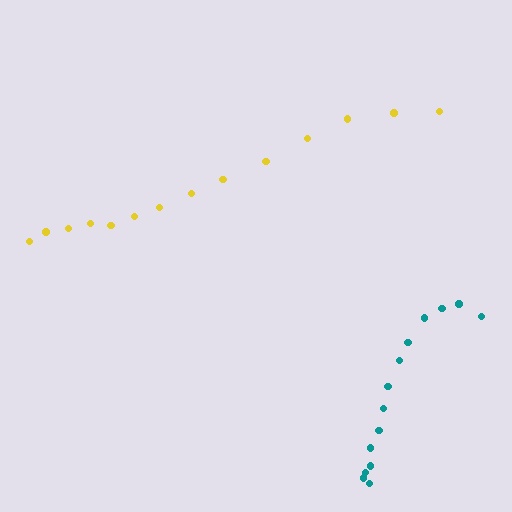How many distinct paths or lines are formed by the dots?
There are 2 distinct paths.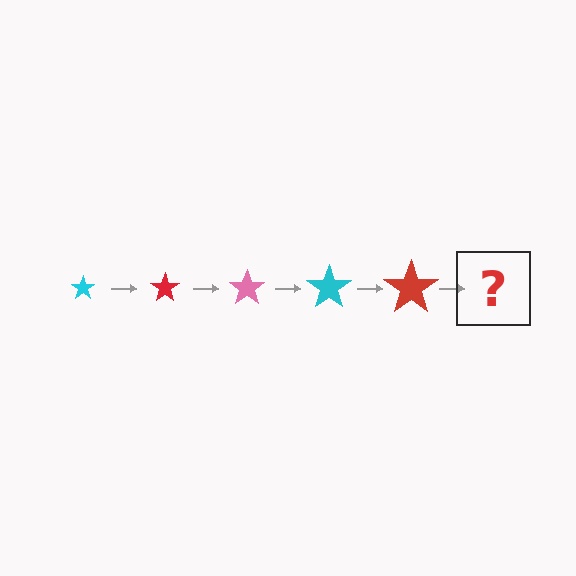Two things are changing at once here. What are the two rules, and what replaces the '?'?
The two rules are that the star grows larger each step and the color cycles through cyan, red, and pink. The '?' should be a pink star, larger than the previous one.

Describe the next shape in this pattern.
It should be a pink star, larger than the previous one.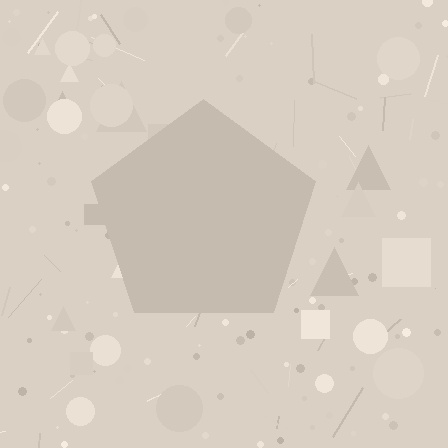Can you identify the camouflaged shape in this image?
The camouflaged shape is a pentagon.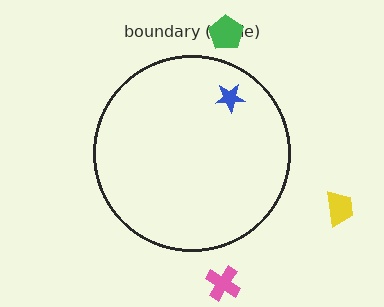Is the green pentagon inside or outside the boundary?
Outside.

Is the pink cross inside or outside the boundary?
Outside.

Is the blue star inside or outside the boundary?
Inside.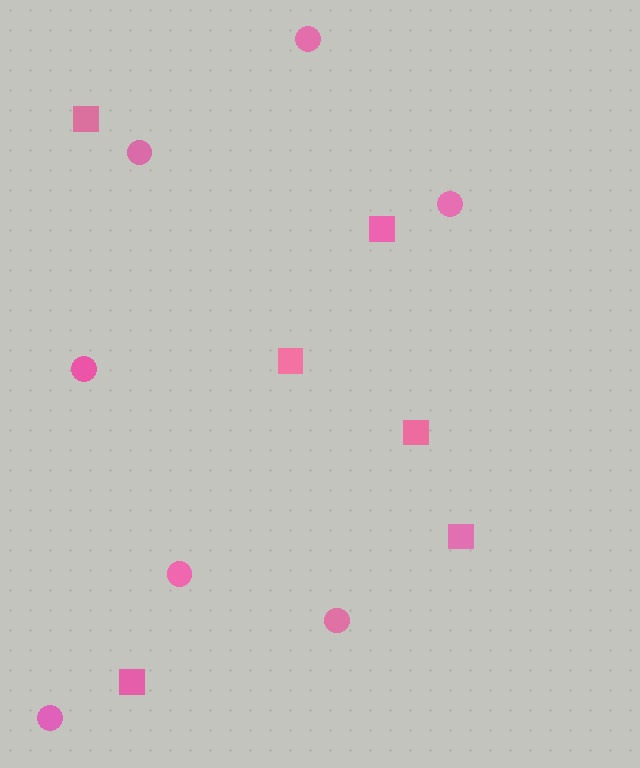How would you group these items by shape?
There are 2 groups: one group of squares (6) and one group of circles (7).